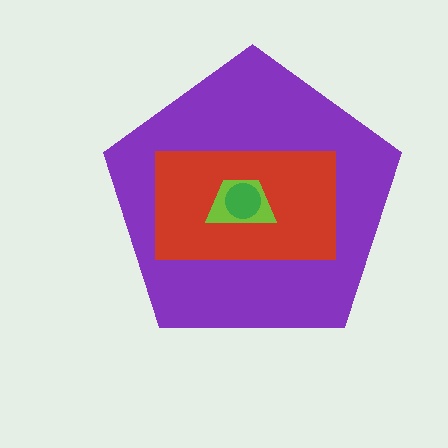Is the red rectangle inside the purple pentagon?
Yes.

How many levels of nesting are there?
4.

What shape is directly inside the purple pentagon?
The red rectangle.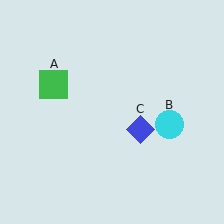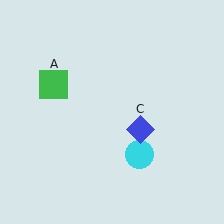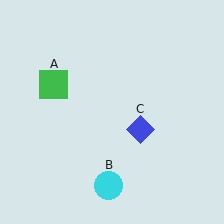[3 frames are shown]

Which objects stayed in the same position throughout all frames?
Green square (object A) and blue diamond (object C) remained stationary.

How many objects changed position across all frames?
1 object changed position: cyan circle (object B).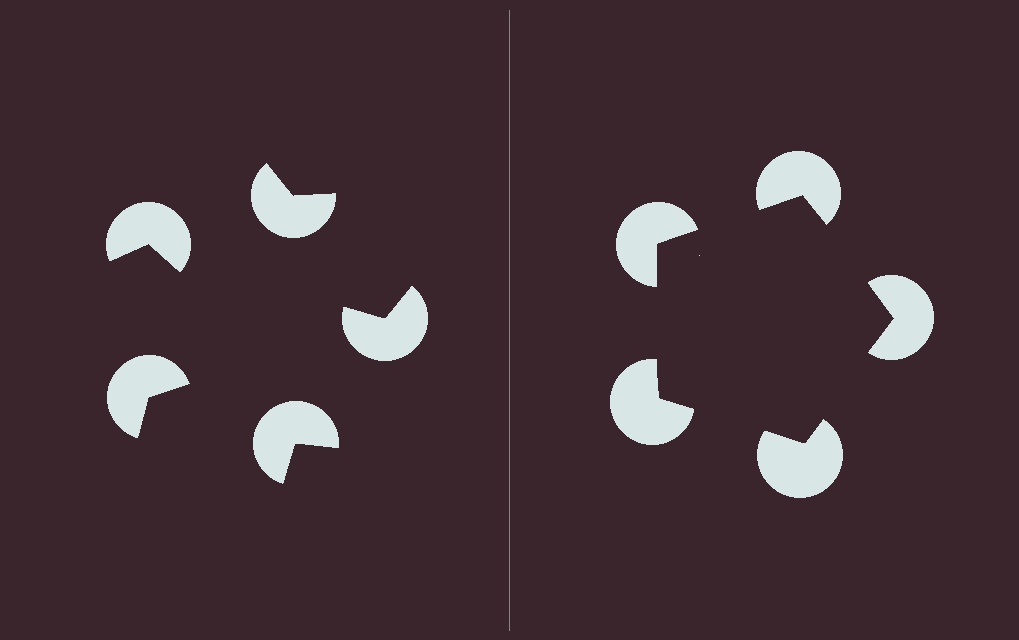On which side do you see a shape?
An illusory pentagon appears on the right side. On the left side the wedge cuts are rotated, so no coherent shape forms.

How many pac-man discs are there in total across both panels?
10 — 5 on each side.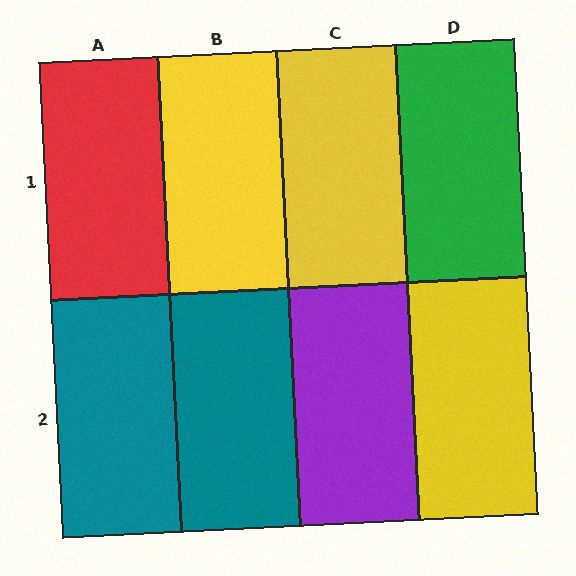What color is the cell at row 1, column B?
Yellow.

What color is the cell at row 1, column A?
Red.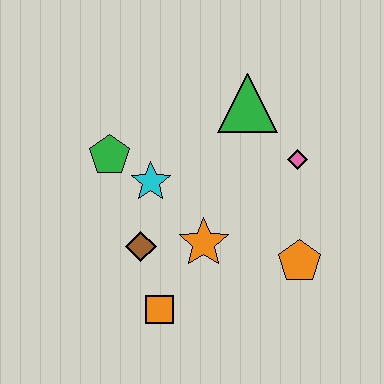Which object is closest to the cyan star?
The green pentagon is closest to the cyan star.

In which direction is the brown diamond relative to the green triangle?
The brown diamond is below the green triangle.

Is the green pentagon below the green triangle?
Yes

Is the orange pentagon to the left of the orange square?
No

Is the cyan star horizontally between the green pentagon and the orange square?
Yes